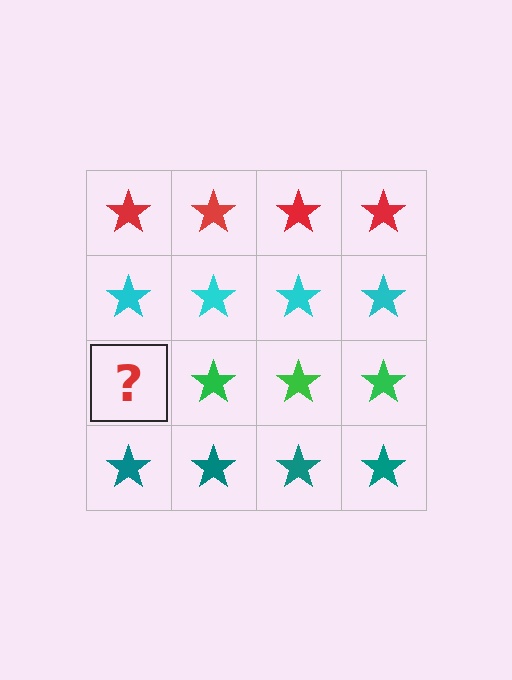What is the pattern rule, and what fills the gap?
The rule is that each row has a consistent color. The gap should be filled with a green star.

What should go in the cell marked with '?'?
The missing cell should contain a green star.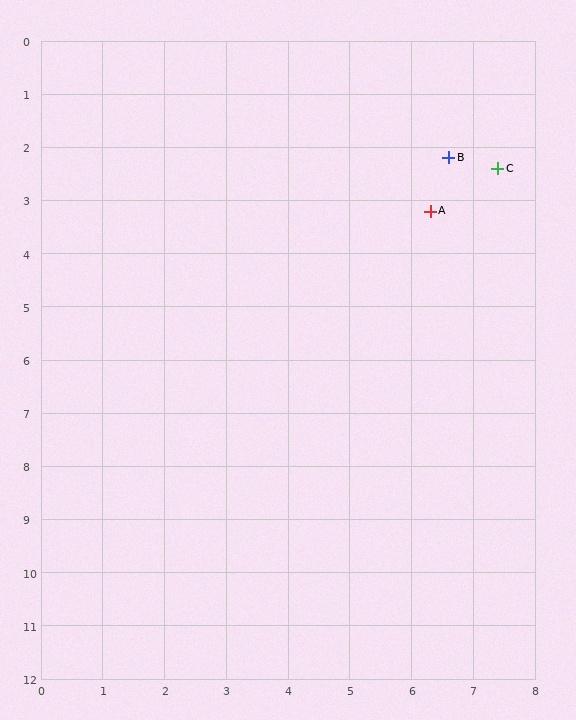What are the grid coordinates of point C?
Point C is at approximately (7.4, 2.4).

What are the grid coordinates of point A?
Point A is at approximately (6.3, 3.2).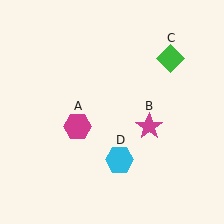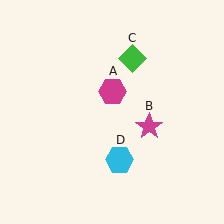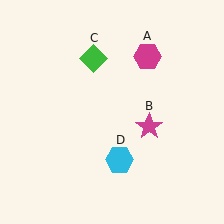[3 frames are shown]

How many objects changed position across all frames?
2 objects changed position: magenta hexagon (object A), green diamond (object C).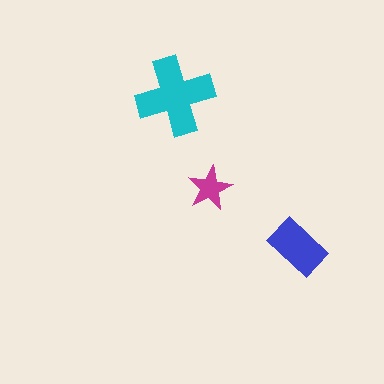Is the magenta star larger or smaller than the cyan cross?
Smaller.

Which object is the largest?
The cyan cross.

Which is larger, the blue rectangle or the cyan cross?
The cyan cross.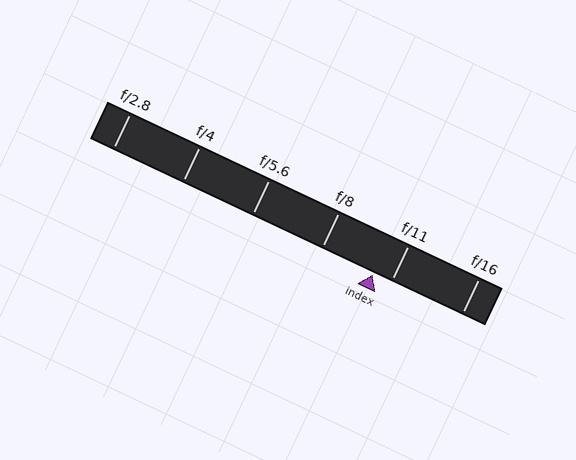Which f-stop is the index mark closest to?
The index mark is closest to f/11.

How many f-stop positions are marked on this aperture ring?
There are 6 f-stop positions marked.